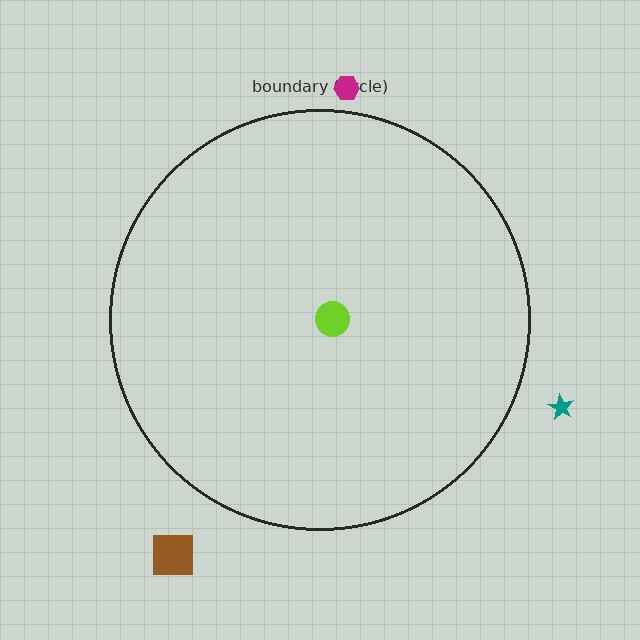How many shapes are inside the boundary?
1 inside, 3 outside.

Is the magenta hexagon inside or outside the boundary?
Outside.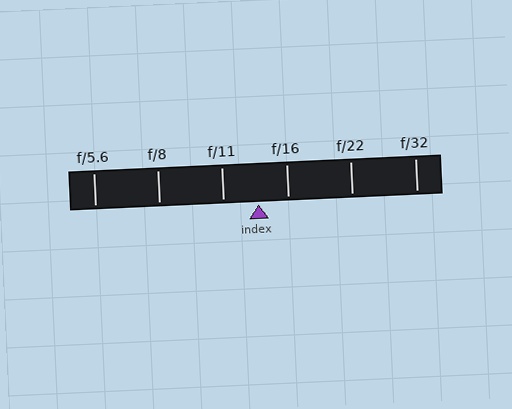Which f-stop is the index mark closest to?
The index mark is closest to f/16.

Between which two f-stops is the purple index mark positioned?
The index mark is between f/11 and f/16.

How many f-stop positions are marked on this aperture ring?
There are 6 f-stop positions marked.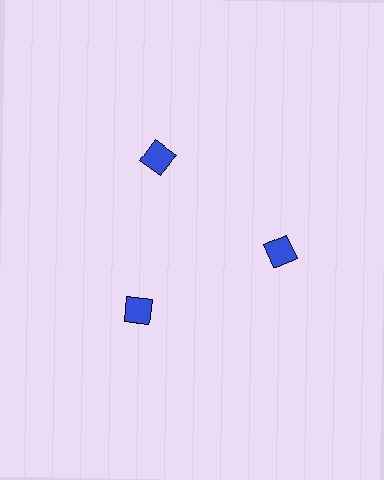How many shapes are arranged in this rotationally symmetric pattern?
There are 3 shapes, arranged in 3 groups of 1.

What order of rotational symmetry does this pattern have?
This pattern has 3-fold rotational symmetry.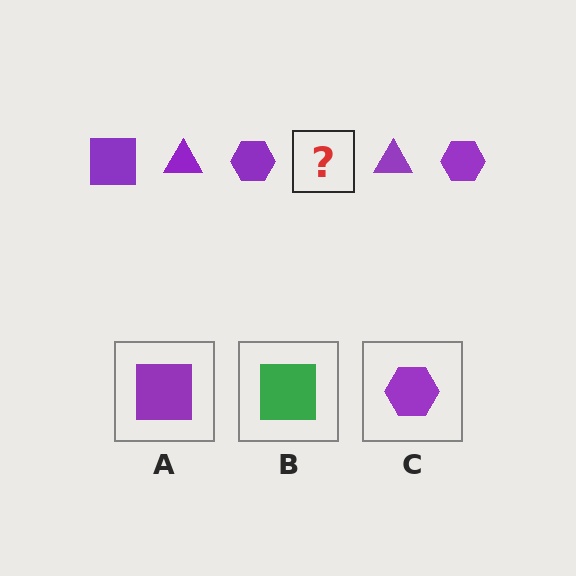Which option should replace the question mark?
Option A.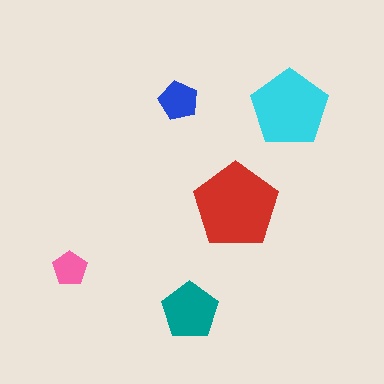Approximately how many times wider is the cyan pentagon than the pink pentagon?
About 2 times wider.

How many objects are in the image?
There are 5 objects in the image.